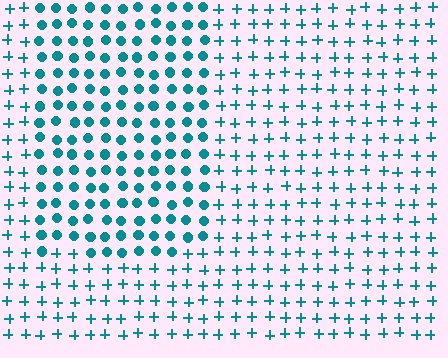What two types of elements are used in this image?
The image uses circles inside the rectangle region and plus signs outside it.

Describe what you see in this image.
The image is filled with small teal elements arranged in a uniform grid. A rectangle-shaped region contains circles, while the surrounding area contains plus signs. The boundary is defined purely by the change in element shape.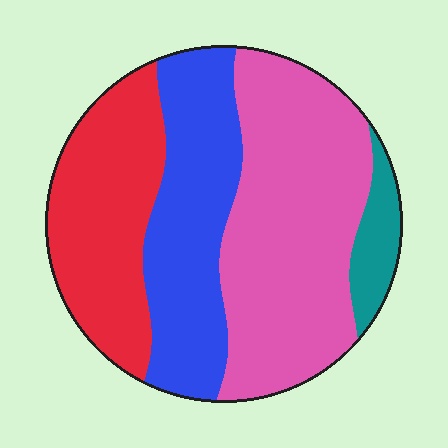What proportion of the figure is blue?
Blue covers 27% of the figure.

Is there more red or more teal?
Red.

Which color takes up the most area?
Pink, at roughly 40%.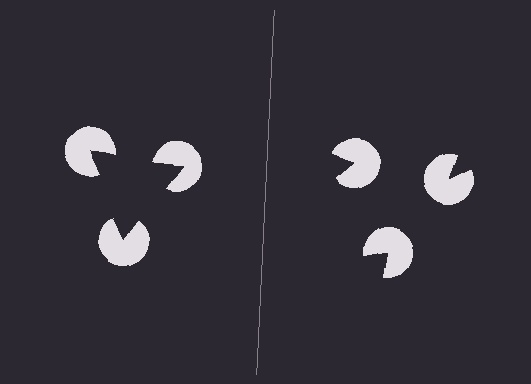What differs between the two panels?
The pac-man discs are positioned identically on both sides; only the wedge orientations differ. On the left they align to a triangle; on the right they are misaligned.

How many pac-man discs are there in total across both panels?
6 — 3 on each side.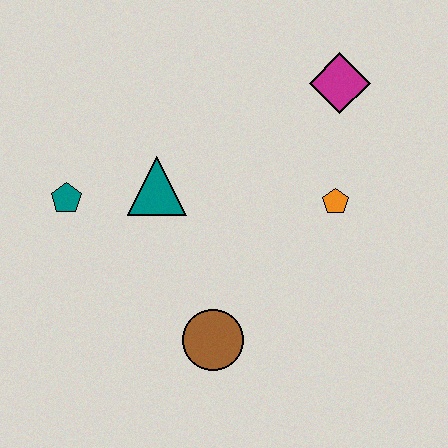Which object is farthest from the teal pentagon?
The magenta diamond is farthest from the teal pentagon.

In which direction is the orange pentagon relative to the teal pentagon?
The orange pentagon is to the right of the teal pentagon.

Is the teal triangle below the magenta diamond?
Yes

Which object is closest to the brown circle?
The teal triangle is closest to the brown circle.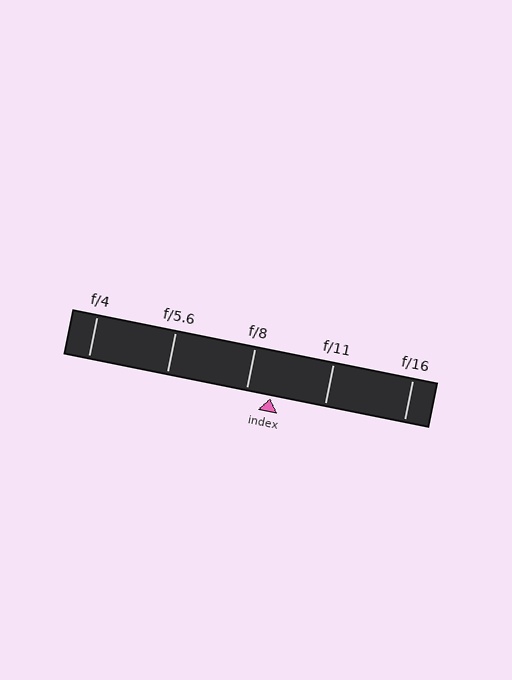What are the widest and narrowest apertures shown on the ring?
The widest aperture shown is f/4 and the narrowest is f/16.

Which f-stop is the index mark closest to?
The index mark is closest to f/8.